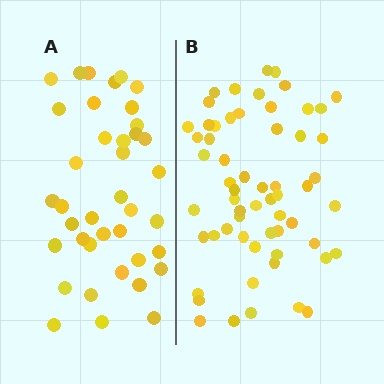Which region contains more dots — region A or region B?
Region B (the right region) has more dots.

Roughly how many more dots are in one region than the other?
Region B has approximately 20 more dots than region A.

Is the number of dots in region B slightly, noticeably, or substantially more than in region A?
Region B has substantially more. The ratio is roughly 1.5 to 1.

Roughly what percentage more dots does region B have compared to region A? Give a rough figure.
About 55% more.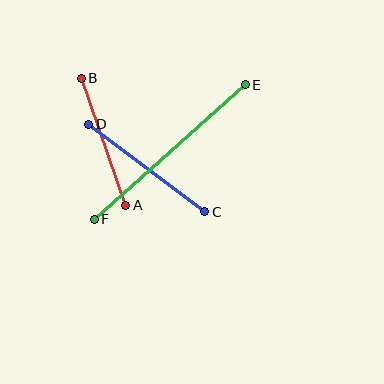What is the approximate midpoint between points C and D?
The midpoint is at approximately (147, 168) pixels.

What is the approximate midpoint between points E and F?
The midpoint is at approximately (170, 152) pixels.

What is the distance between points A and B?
The distance is approximately 134 pixels.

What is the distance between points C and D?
The distance is approximately 145 pixels.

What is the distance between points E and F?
The distance is approximately 203 pixels.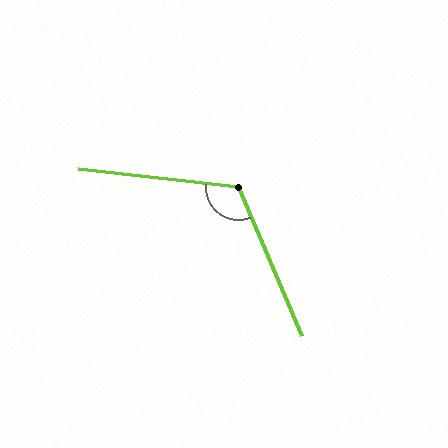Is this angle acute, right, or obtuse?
It is obtuse.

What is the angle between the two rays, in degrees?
Approximately 119 degrees.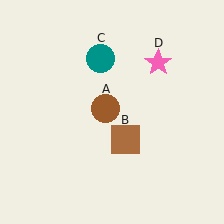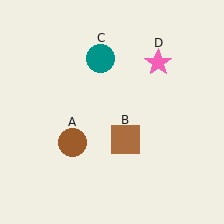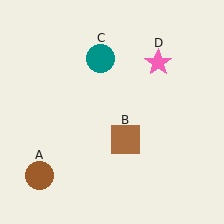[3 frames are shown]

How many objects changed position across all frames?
1 object changed position: brown circle (object A).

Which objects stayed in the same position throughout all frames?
Brown square (object B) and teal circle (object C) and pink star (object D) remained stationary.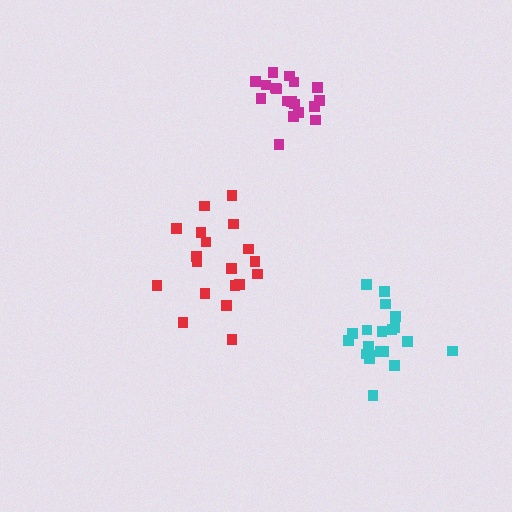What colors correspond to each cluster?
The clusters are colored: cyan, red, magenta.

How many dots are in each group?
Group 1: 20 dots, Group 2: 19 dots, Group 3: 18 dots (57 total).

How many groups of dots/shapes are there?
There are 3 groups.